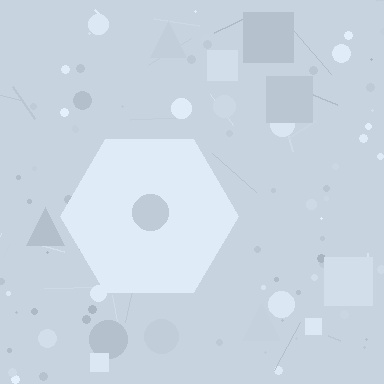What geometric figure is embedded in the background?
A hexagon is embedded in the background.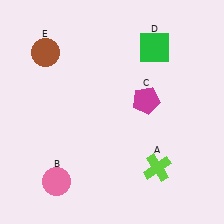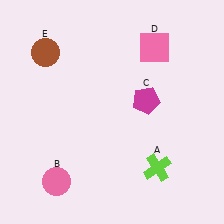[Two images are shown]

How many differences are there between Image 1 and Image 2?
There is 1 difference between the two images.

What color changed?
The square (D) changed from green in Image 1 to pink in Image 2.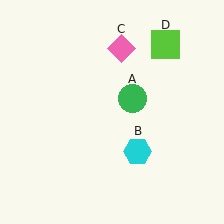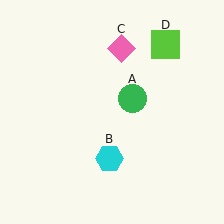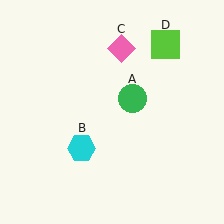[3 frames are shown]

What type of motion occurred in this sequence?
The cyan hexagon (object B) rotated clockwise around the center of the scene.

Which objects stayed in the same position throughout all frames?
Green circle (object A) and pink diamond (object C) and lime square (object D) remained stationary.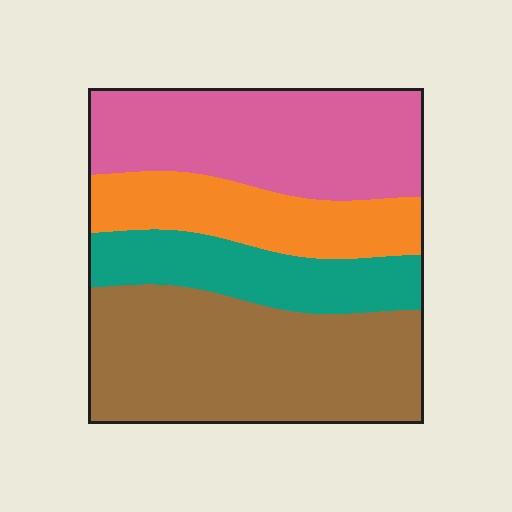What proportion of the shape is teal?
Teal takes up less than a quarter of the shape.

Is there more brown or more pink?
Brown.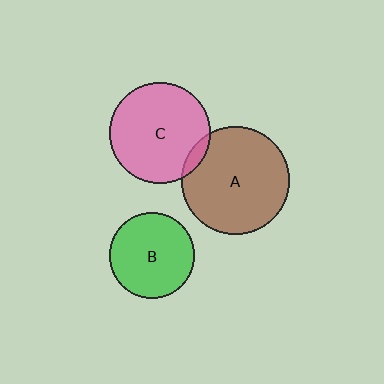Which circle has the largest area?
Circle A (brown).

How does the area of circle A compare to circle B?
Approximately 1.6 times.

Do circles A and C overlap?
Yes.